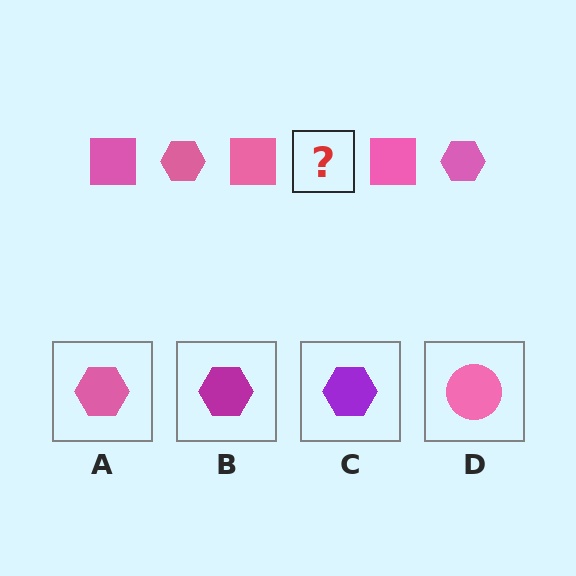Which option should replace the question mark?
Option A.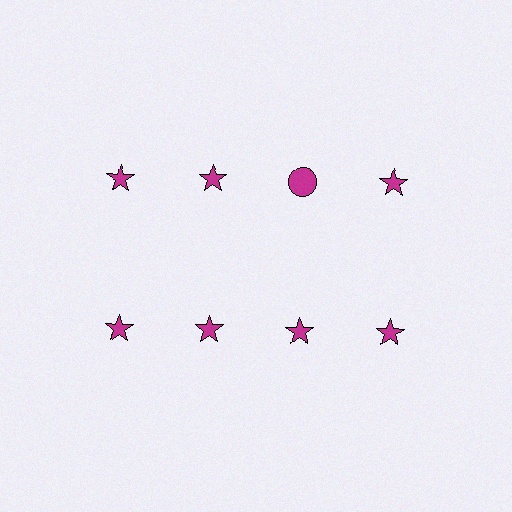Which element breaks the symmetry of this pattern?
The magenta circle in the top row, center column breaks the symmetry. All other shapes are magenta stars.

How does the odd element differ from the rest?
It has a different shape: circle instead of star.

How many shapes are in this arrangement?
There are 8 shapes arranged in a grid pattern.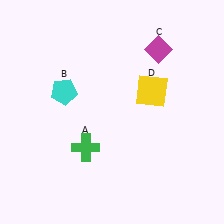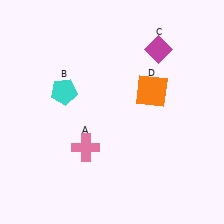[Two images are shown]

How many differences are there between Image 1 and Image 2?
There are 2 differences between the two images.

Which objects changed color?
A changed from green to pink. D changed from yellow to orange.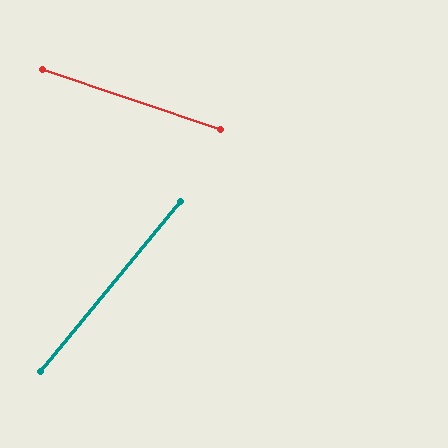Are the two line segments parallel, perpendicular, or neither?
Neither parallel nor perpendicular — they differ by about 69°.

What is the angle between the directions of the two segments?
Approximately 69 degrees.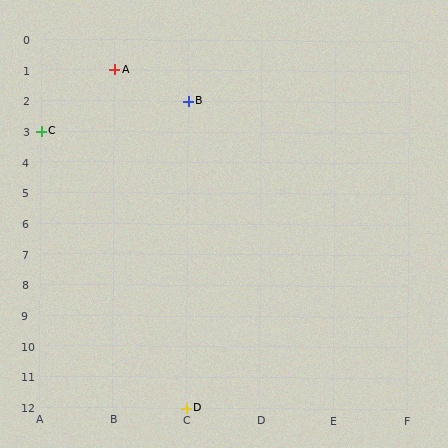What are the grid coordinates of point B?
Point B is at grid coordinates (C, 2).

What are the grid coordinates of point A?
Point A is at grid coordinates (B, 1).